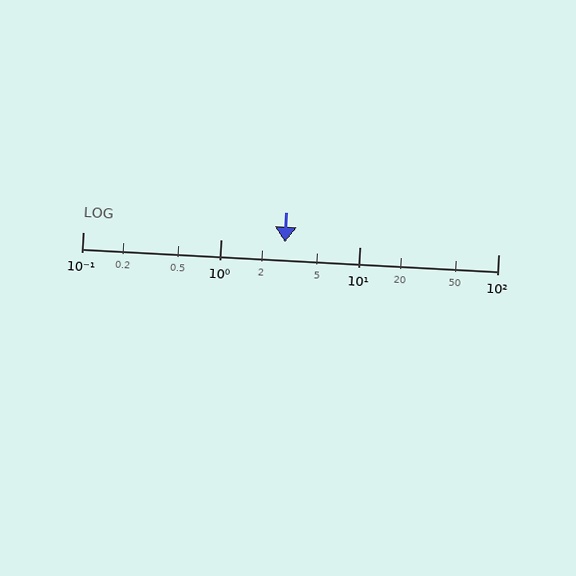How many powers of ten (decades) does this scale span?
The scale spans 3 decades, from 0.1 to 100.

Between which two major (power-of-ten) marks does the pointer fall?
The pointer is between 1 and 10.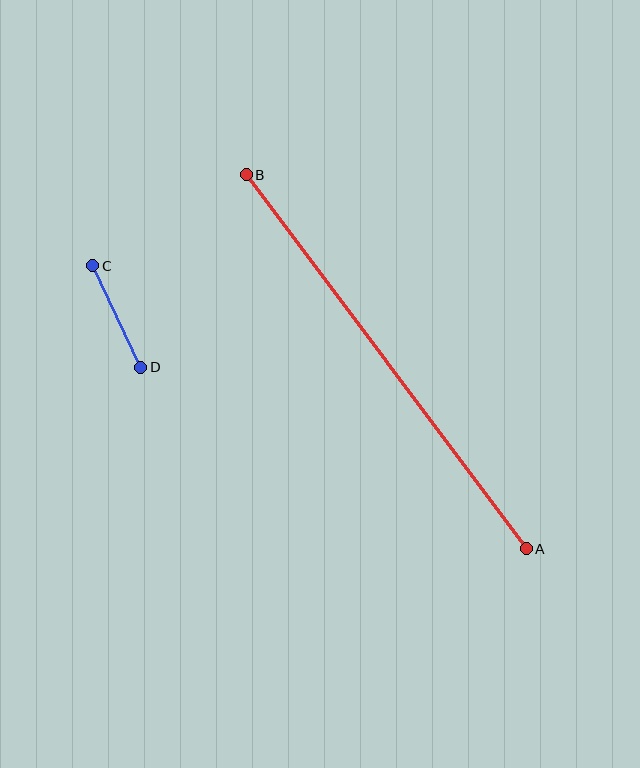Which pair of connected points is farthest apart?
Points A and B are farthest apart.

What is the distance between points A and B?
The distance is approximately 467 pixels.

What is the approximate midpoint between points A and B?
The midpoint is at approximately (386, 362) pixels.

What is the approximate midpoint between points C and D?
The midpoint is at approximately (117, 316) pixels.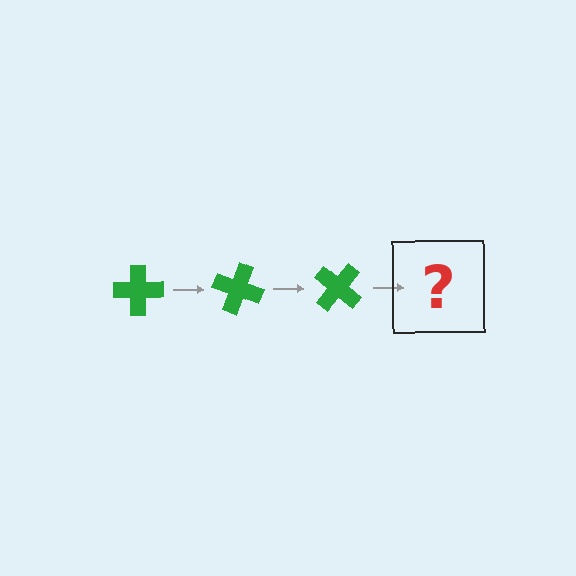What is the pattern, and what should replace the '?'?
The pattern is that the cross rotates 20 degrees each step. The '?' should be a green cross rotated 60 degrees.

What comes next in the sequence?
The next element should be a green cross rotated 60 degrees.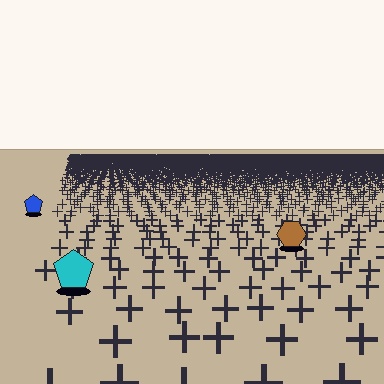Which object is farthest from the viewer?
The blue pentagon is farthest from the viewer. It appears smaller and the ground texture around it is denser.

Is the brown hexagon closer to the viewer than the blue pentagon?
Yes. The brown hexagon is closer — you can tell from the texture gradient: the ground texture is coarser near it.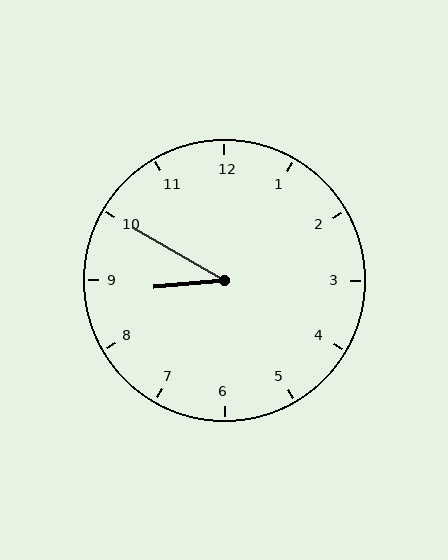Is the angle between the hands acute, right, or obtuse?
It is acute.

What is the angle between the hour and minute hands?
Approximately 35 degrees.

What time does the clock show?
8:50.